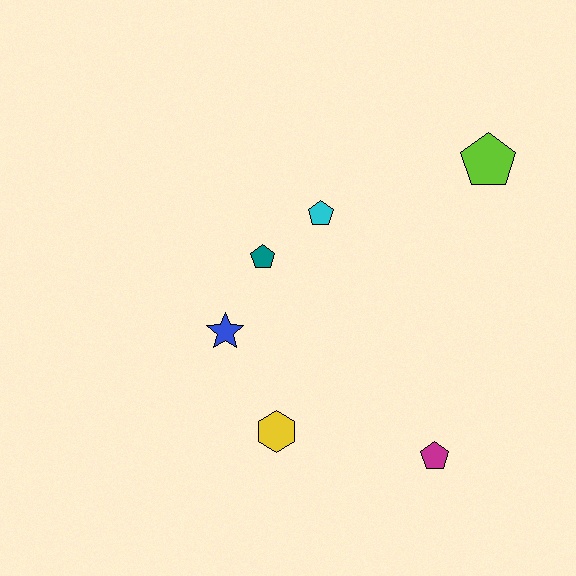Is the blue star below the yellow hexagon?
No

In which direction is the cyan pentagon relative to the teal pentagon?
The cyan pentagon is to the right of the teal pentagon.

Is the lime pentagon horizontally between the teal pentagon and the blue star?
No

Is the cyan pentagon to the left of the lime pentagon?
Yes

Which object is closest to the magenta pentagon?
The yellow hexagon is closest to the magenta pentagon.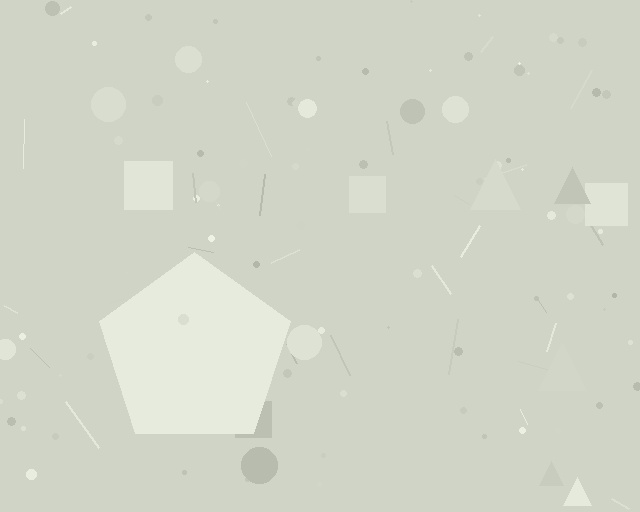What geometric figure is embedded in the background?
A pentagon is embedded in the background.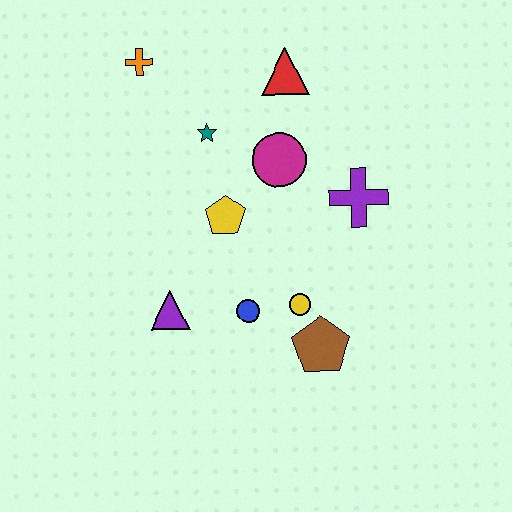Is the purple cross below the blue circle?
No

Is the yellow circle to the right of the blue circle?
Yes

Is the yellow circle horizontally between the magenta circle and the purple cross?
Yes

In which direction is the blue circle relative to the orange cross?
The blue circle is below the orange cross.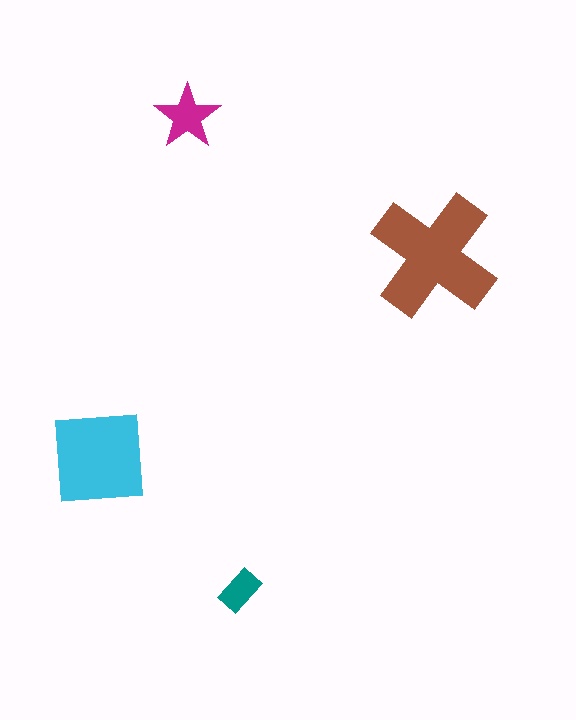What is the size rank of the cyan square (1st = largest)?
2nd.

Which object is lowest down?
The teal rectangle is bottommost.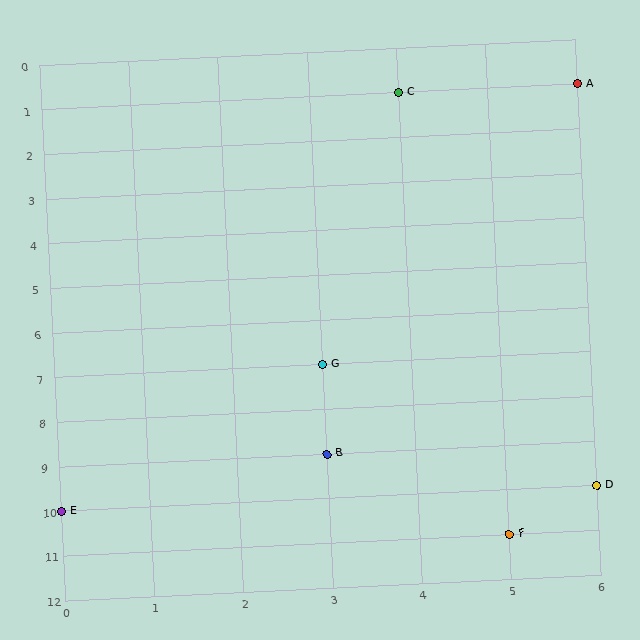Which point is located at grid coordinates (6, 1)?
Point A is at (6, 1).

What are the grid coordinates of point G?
Point G is at grid coordinates (3, 7).